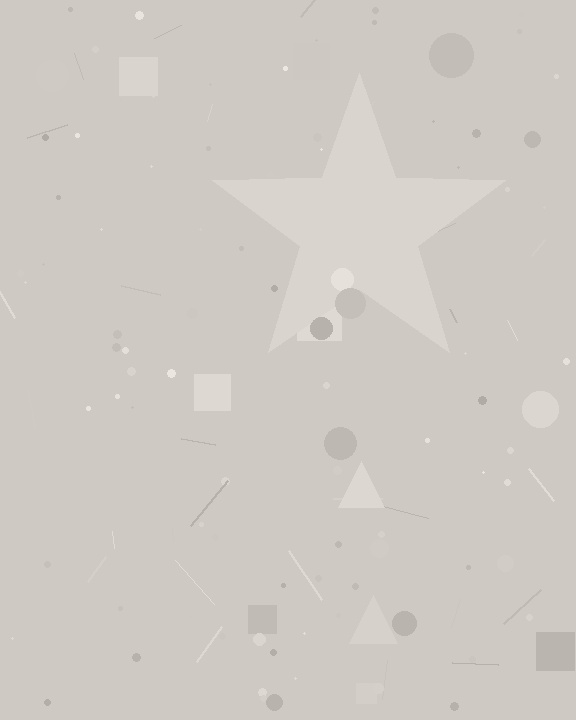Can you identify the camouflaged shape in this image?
The camouflaged shape is a star.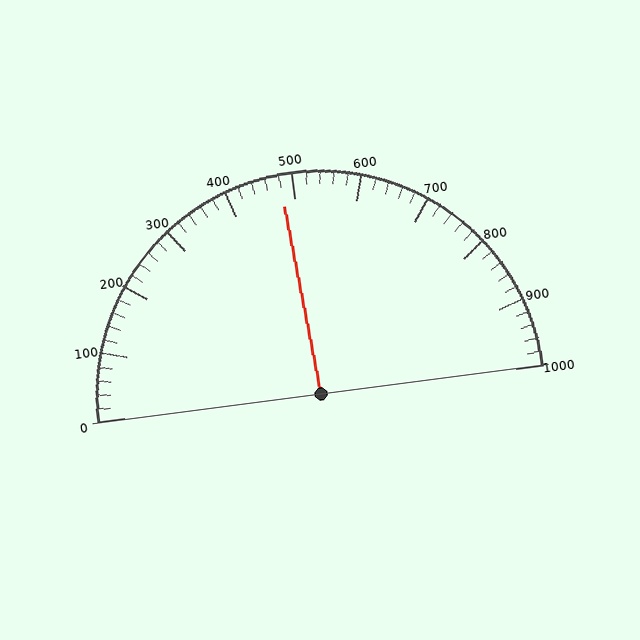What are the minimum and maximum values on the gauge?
The gauge ranges from 0 to 1000.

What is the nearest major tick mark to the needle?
The nearest major tick mark is 500.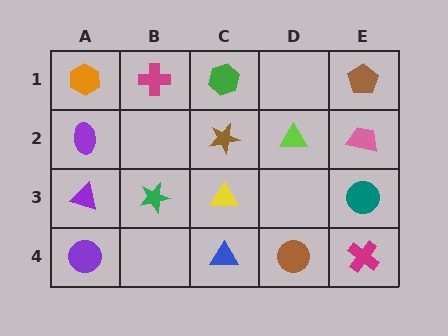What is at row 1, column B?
A magenta cross.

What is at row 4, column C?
A blue triangle.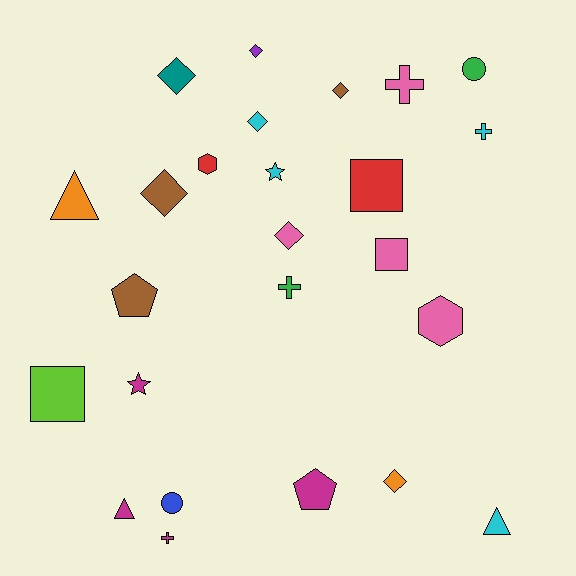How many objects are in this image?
There are 25 objects.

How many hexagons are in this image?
There are 2 hexagons.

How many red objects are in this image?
There are 2 red objects.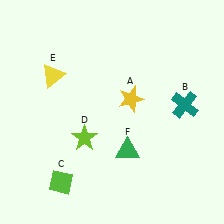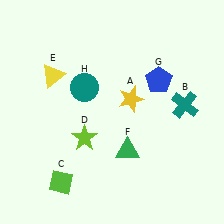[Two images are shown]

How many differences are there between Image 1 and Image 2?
There are 2 differences between the two images.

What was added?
A blue pentagon (G), a teal circle (H) were added in Image 2.